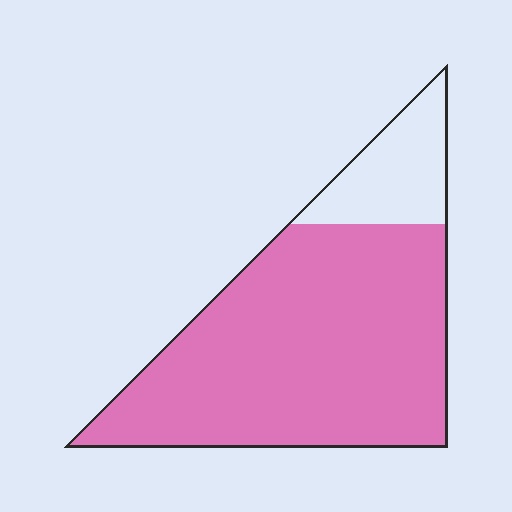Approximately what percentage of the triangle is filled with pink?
Approximately 85%.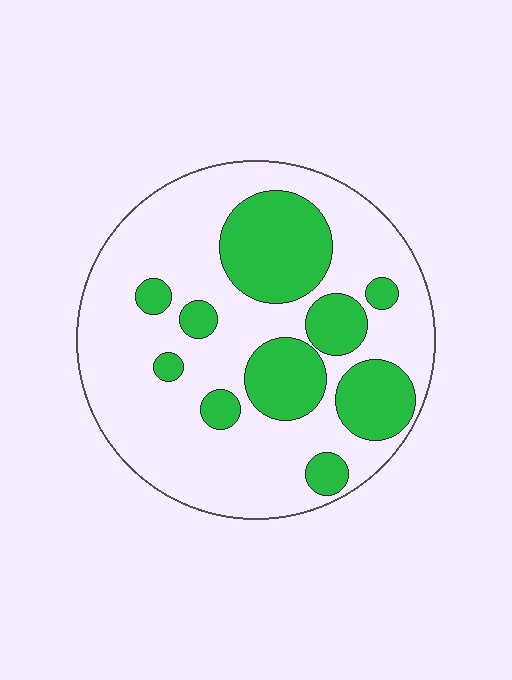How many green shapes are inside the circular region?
10.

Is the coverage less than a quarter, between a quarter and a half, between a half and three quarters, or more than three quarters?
Between a quarter and a half.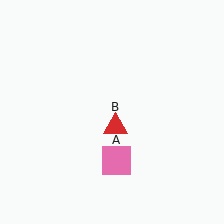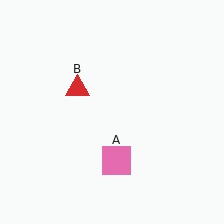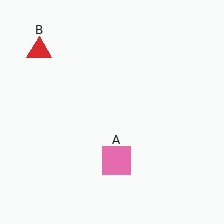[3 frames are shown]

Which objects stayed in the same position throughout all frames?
Pink square (object A) remained stationary.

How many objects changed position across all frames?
1 object changed position: red triangle (object B).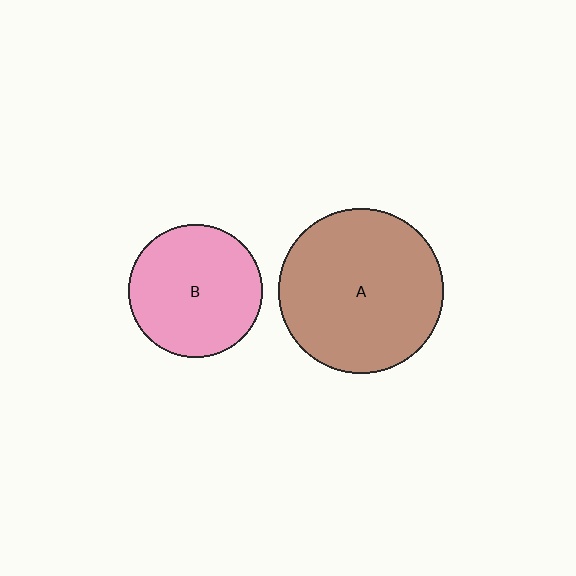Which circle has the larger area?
Circle A (brown).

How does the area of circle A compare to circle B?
Approximately 1.5 times.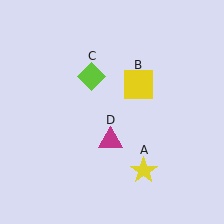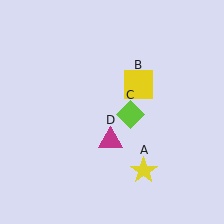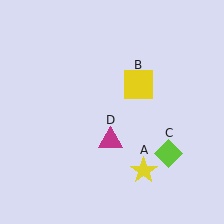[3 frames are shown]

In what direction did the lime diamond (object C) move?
The lime diamond (object C) moved down and to the right.